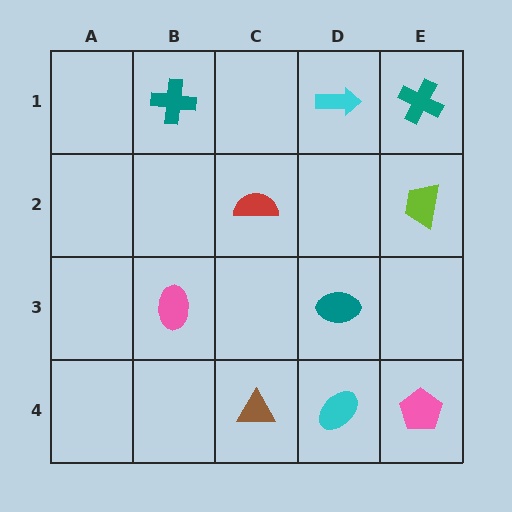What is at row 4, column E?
A pink pentagon.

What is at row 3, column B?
A pink ellipse.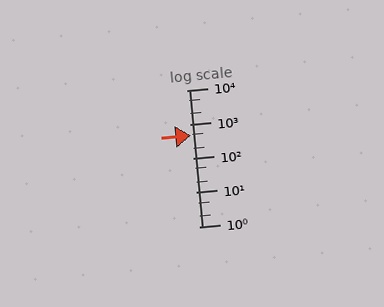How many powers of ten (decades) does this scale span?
The scale spans 4 decades, from 1 to 10000.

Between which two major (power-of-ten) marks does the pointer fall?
The pointer is between 100 and 1000.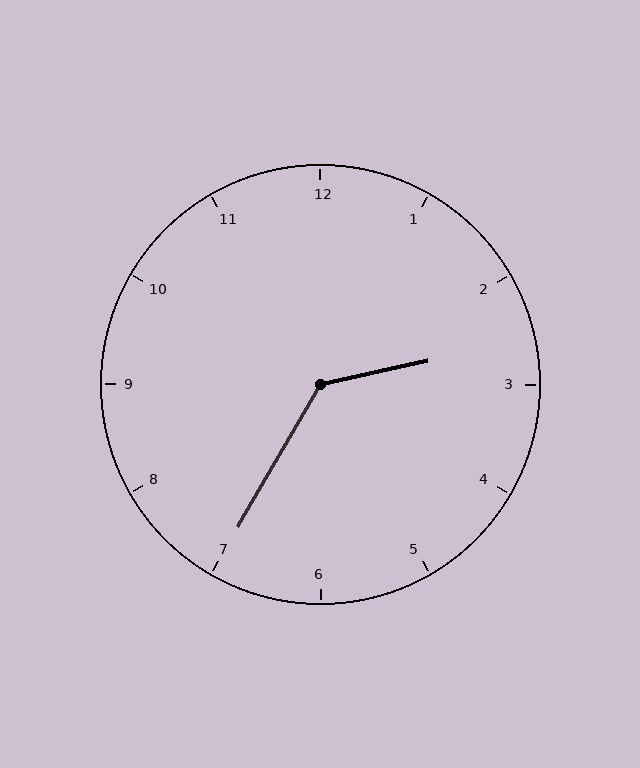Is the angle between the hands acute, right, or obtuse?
It is obtuse.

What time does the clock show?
2:35.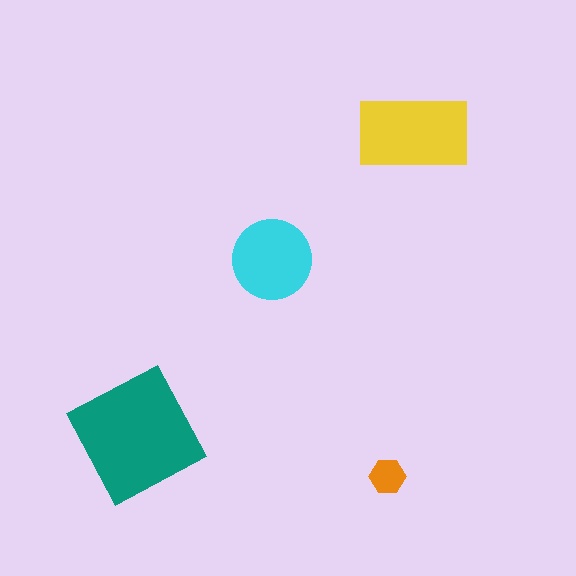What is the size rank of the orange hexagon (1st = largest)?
4th.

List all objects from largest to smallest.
The teal square, the yellow rectangle, the cyan circle, the orange hexagon.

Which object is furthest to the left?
The teal square is leftmost.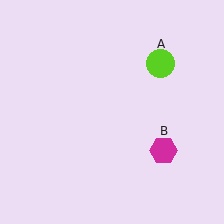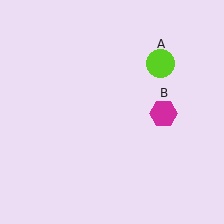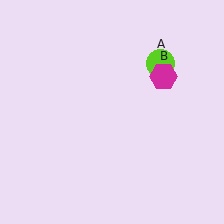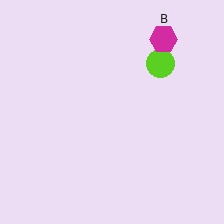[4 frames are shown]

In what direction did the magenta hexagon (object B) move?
The magenta hexagon (object B) moved up.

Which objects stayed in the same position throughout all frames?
Lime circle (object A) remained stationary.